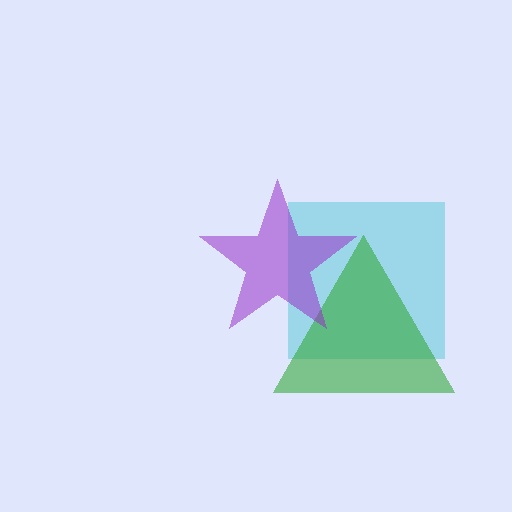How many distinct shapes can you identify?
There are 3 distinct shapes: a cyan square, a green triangle, a purple star.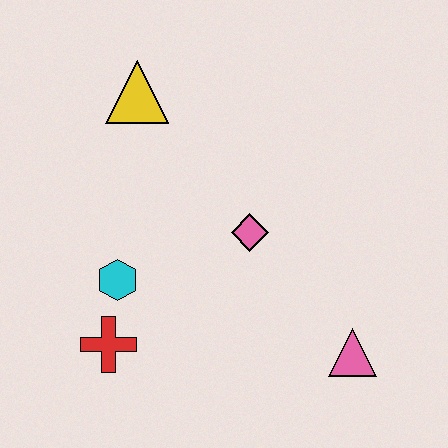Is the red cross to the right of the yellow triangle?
No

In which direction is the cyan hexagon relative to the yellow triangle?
The cyan hexagon is below the yellow triangle.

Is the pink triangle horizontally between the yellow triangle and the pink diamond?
No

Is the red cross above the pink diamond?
No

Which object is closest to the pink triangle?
The pink diamond is closest to the pink triangle.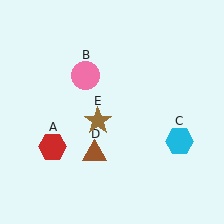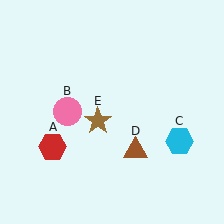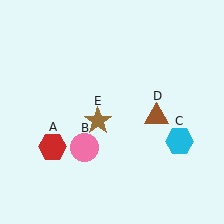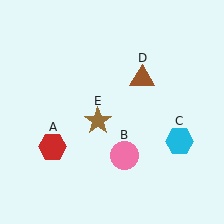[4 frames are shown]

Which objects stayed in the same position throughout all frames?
Red hexagon (object A) and cyan hexagon (object C) and brown star (object E) remained stationary.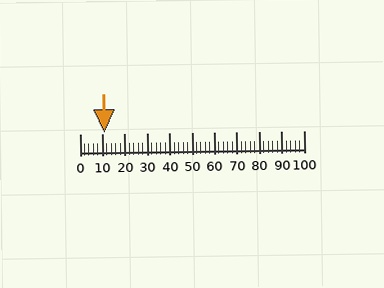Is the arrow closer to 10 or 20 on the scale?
The arrow is closer to 10.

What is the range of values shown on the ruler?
The ruler shows values from 0 to 100.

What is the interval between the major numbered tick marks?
The major tick marks are spaced 10 units apart.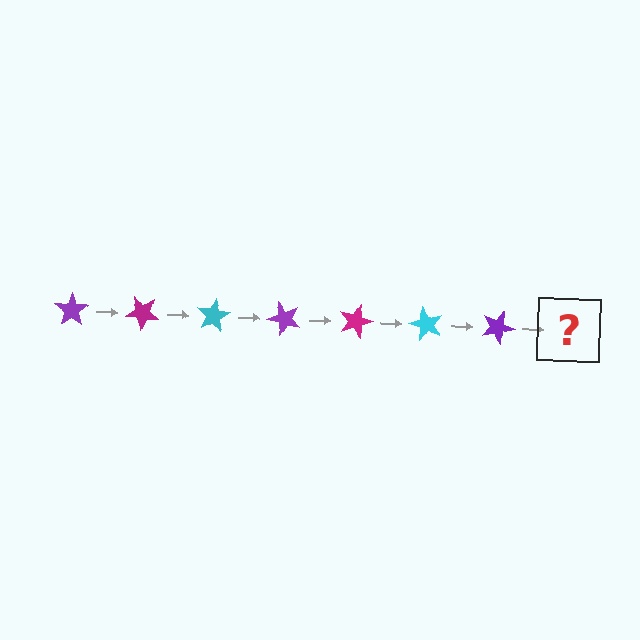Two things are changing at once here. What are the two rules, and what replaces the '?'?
The two rules are that it rotates 40 degrees each step and the color cycles through purple, magenta, and cyan. The '?' should be a magenta star, rotated 280 degrees from the start.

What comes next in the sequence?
The next element should be a magenta star, rotated 280 degrees from the start.